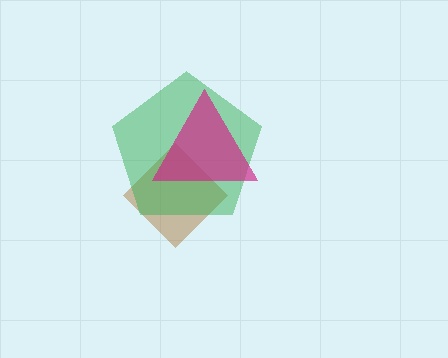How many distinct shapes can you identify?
There are 3 distinct shapes: a brown diamond, a green pentagon, a magenta triangle.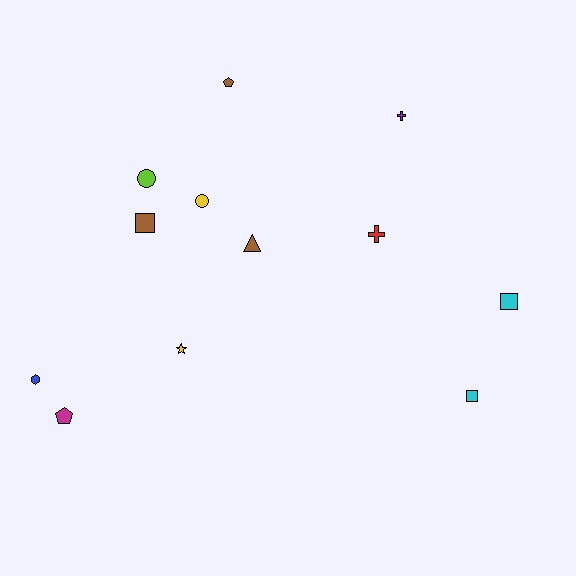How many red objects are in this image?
There is 1 red object.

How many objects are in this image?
There are 12 objects.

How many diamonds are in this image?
There are no diamonds.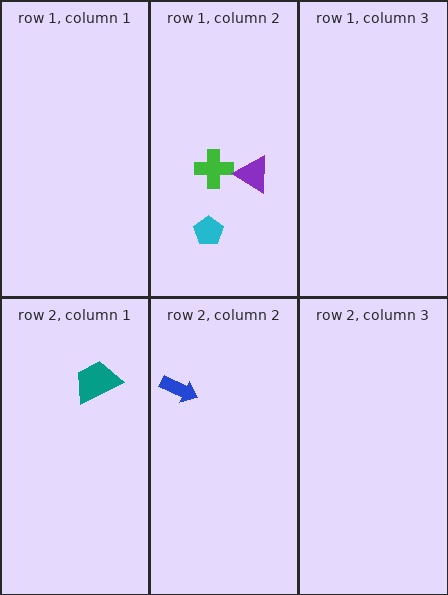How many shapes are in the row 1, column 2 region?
3.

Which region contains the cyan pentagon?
The row 1, column 2 region.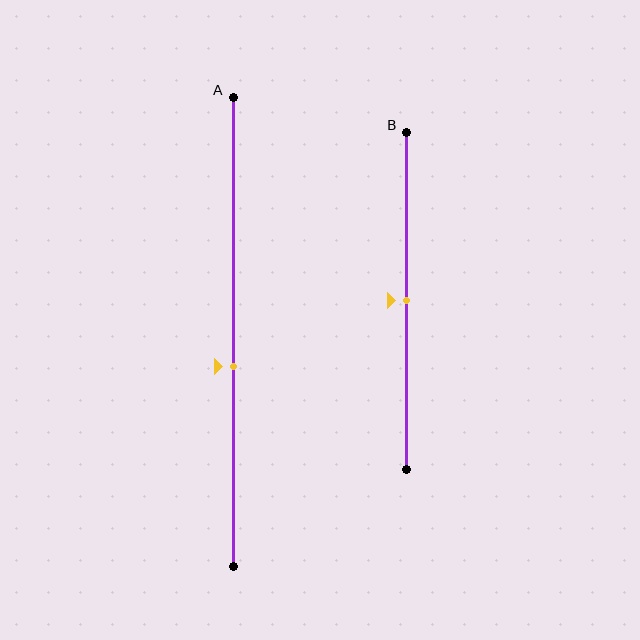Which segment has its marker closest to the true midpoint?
Segment B has its marker closest to the true midpoint.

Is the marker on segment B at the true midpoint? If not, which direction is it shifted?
Yes, the marker on segment B is at the true midpoint.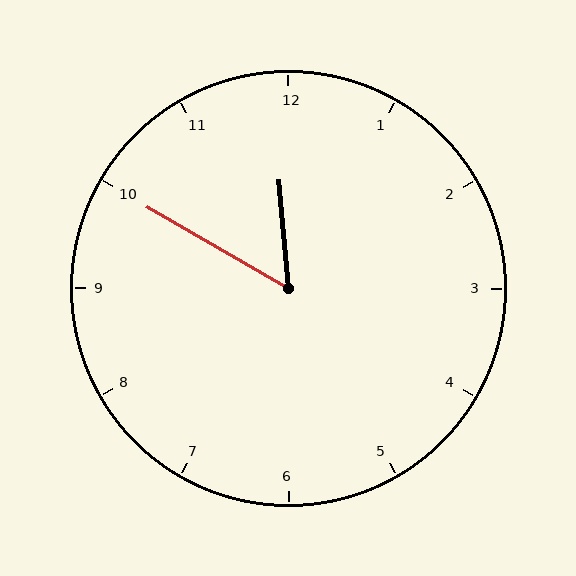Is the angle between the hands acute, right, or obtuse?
It is acute.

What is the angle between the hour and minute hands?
Approximately 55 degrees.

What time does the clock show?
11:50.